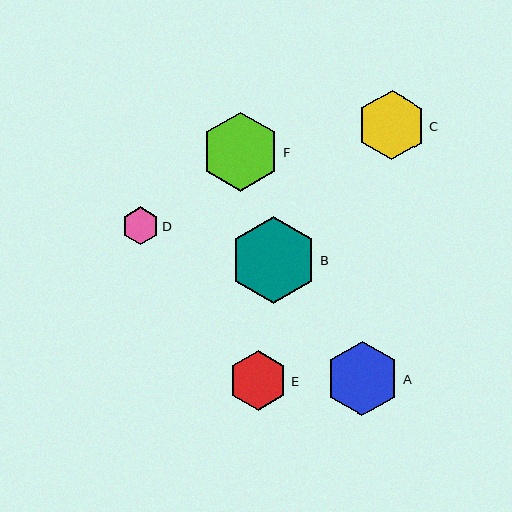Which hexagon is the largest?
Hexagon B is the largest with a size of approximately 87 pixels.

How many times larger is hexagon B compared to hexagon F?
Hexagon B is approximately 1.1 times the size of hexagon F.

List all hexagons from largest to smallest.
From largest to smallest: B, F, A, C, E, D.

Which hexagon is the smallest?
Hexagon D is the smallest with a size of approximately 37 pixels.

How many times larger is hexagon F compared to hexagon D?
Hexagon F is approximately 2.1 times the size of hexagon D.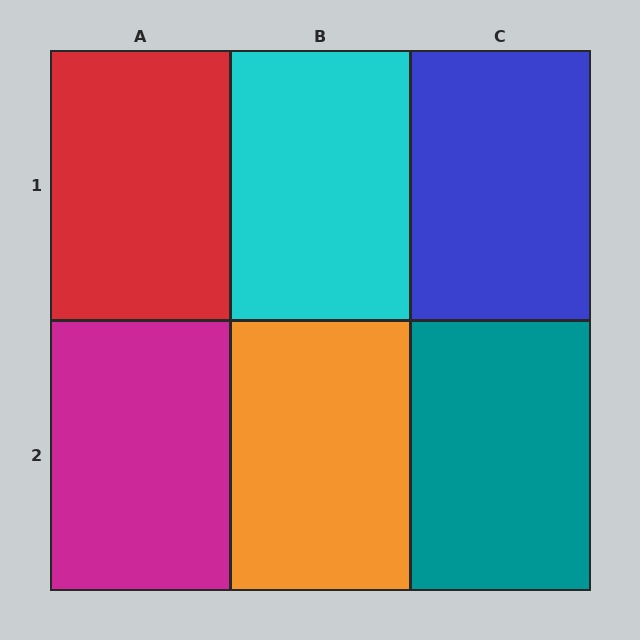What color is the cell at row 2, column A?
Magenta.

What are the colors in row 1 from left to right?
Red, cyan, blue.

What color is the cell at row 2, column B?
Orange.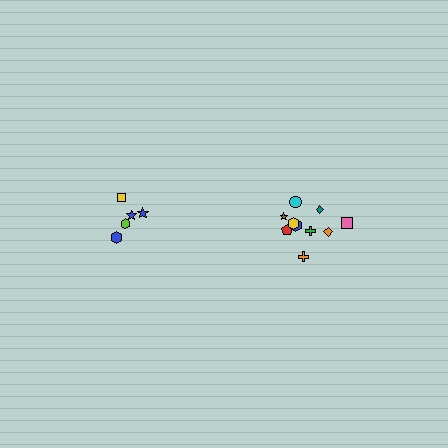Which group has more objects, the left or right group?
The right group.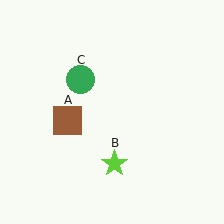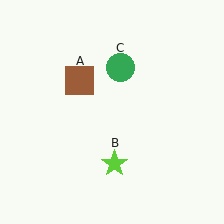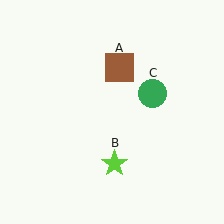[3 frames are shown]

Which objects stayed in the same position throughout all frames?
Lime star (object B) remained stationary.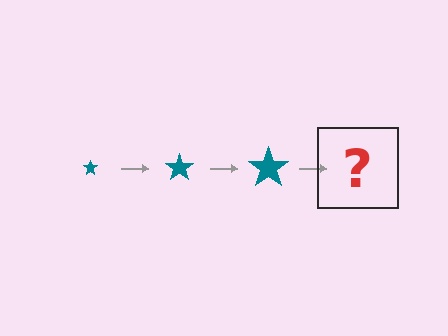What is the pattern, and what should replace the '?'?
The pattern is that the star gets progressively larger each step. The '?' should be a teal star, larger than the previous one.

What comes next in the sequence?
The next element should be a teal star, larger than the previous one.